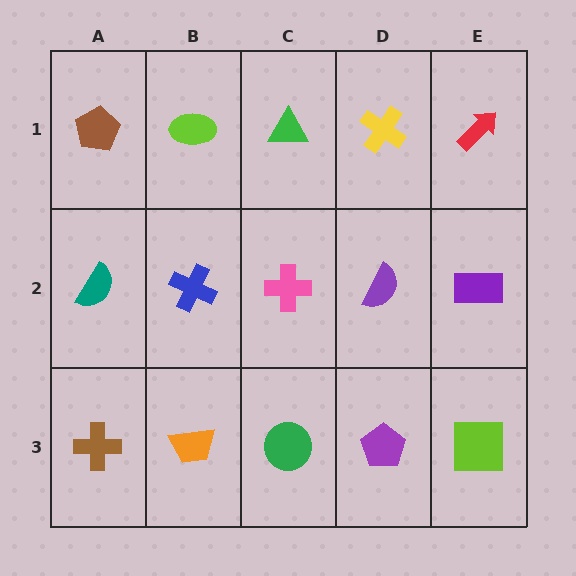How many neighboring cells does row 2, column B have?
4.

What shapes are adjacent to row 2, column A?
A brown pentagon (row 1, column A), a brown cross (row 3, column A), a blue cross (row 2, column B).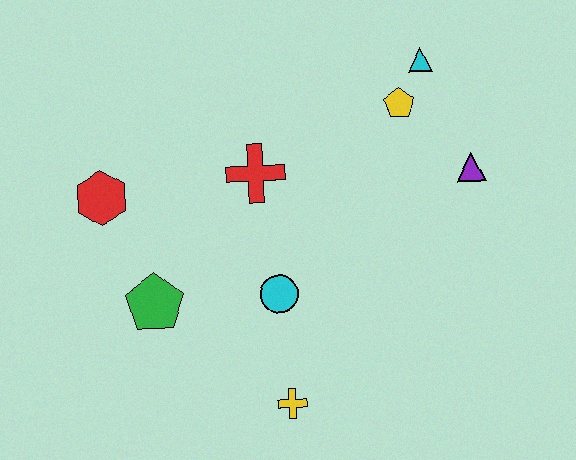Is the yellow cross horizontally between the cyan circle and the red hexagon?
No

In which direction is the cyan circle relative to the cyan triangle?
The cyan circle is below the cyan triangle.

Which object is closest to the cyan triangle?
The yellow pentagon is closest to the cyan triangle.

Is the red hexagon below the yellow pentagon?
Yes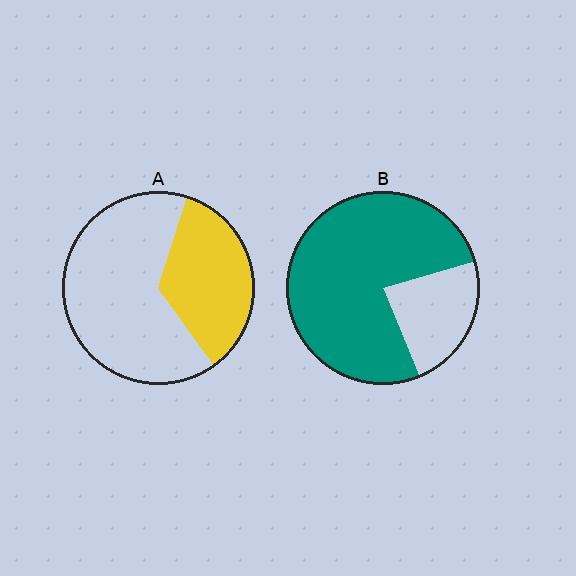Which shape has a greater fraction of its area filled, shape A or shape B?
Shape B.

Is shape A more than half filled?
No.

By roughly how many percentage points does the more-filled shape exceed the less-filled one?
By roughly 40 percentage points (B over A).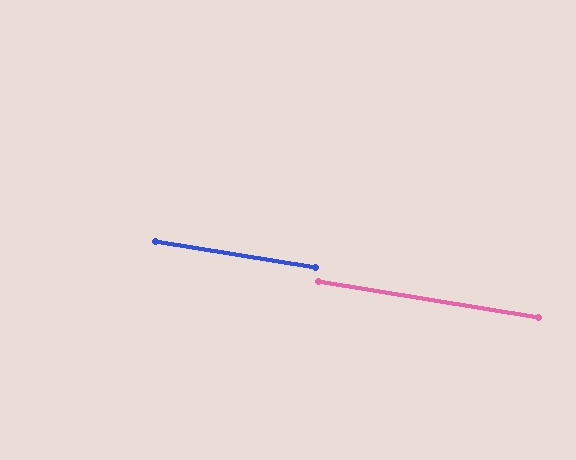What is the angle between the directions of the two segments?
Approximately 0 degrees.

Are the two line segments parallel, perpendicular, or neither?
Parallel — their directions differ by only 0.1°.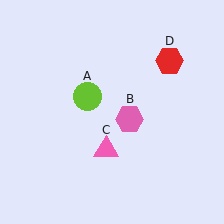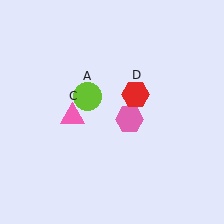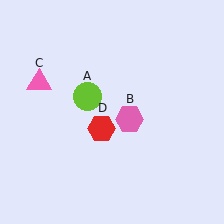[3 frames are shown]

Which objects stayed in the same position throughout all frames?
Lime circle (object A) and pink hexagon (object B) remained stationary.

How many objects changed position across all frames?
2 objects changed position: pink triangle (object C), red hexagon (object D).